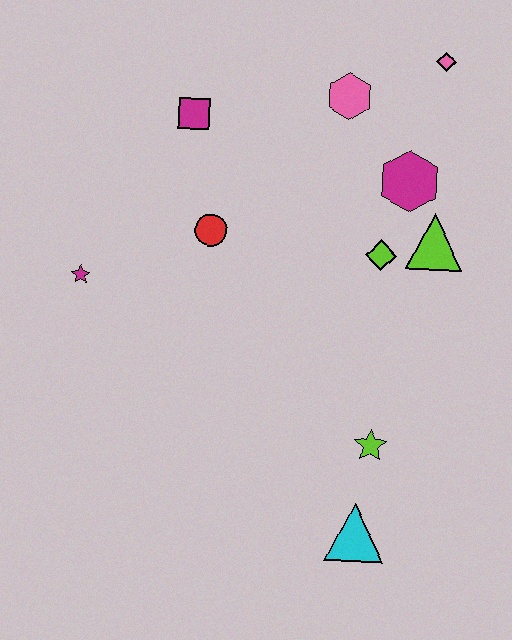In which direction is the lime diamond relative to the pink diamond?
The lime diamond is below the pink diamond.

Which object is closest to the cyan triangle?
The lime star is closest to the cyan triangle.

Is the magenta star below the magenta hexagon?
Yes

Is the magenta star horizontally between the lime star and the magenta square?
No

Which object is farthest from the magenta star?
The pink diamond is farthest from the magenta star.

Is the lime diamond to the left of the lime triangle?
Yes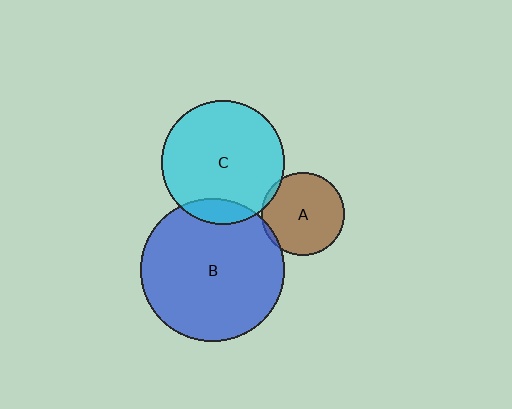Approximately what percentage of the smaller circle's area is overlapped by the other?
Approximately 5%.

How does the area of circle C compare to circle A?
Approximately 2.2 times.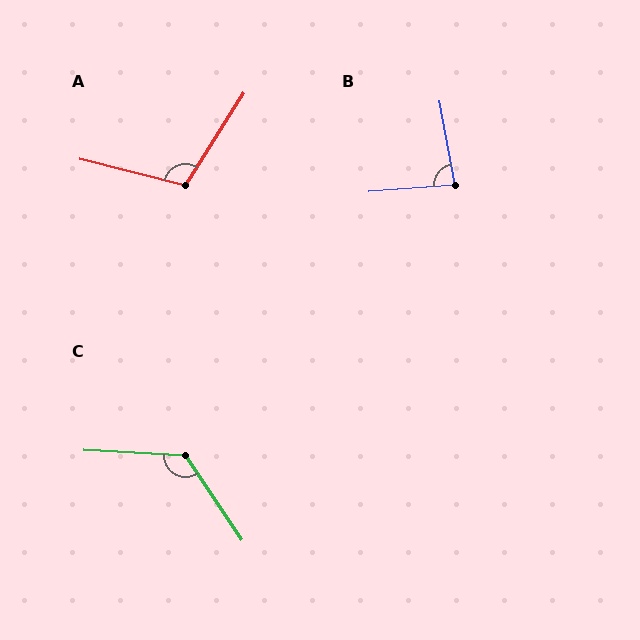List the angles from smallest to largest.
B (84°), A (108°), C (127°).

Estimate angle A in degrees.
Approximately 108 degrees.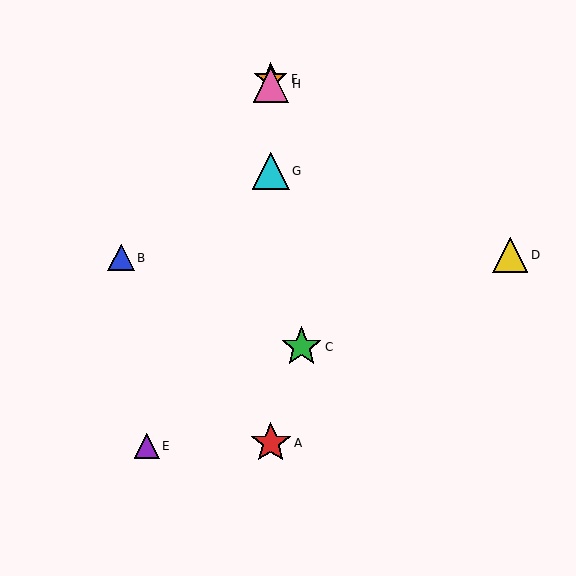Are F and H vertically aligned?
Yes, both are at x≈271.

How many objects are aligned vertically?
4 objects (A, F, G, H) are aligned vertically.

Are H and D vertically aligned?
No, H is at x≈271 and D is at x≈510.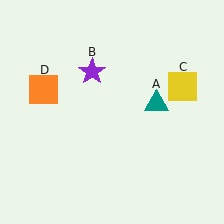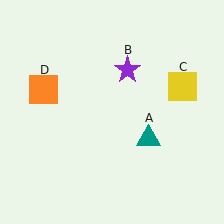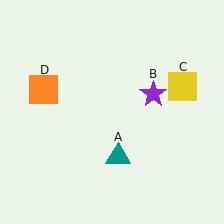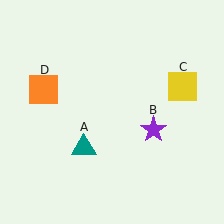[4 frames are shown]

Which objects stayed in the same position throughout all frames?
Yellow square (object C) and orange square (object D) remained stationary.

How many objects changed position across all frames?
2 objects changed position: teal triangle (object A), purple star (object B).